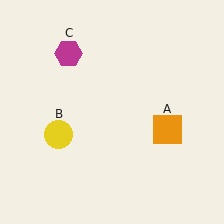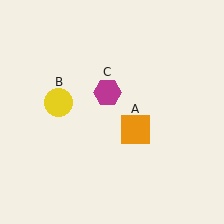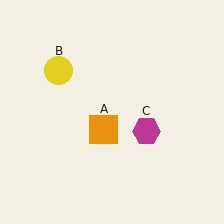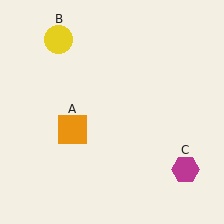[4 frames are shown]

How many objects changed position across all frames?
3 objects changed position: orange square (object A), yellow circle (object B), magenta hexagon (object C).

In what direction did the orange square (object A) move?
The orange square (object A) moved left.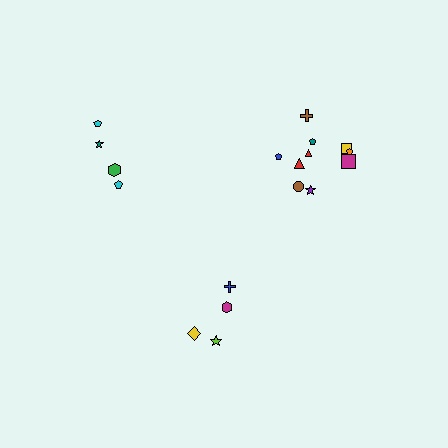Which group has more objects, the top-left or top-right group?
The top-right group.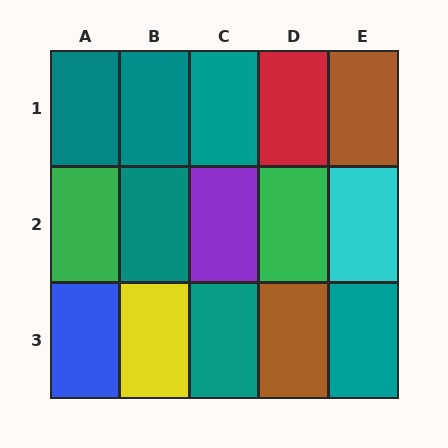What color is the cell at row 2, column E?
Cyan.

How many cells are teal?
6 cells are teal.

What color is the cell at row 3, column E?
Teal.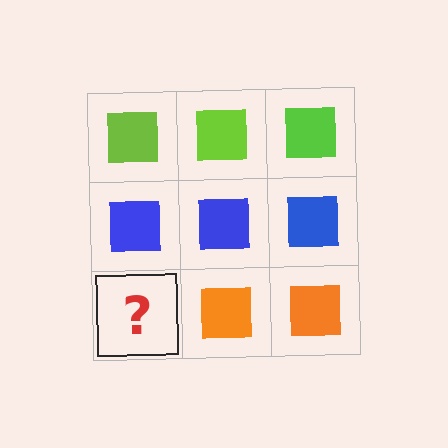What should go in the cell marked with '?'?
The missing cell should contain an orange square.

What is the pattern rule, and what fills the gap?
The rule is that each row has a consistent color. The gap should be filled with an orange square.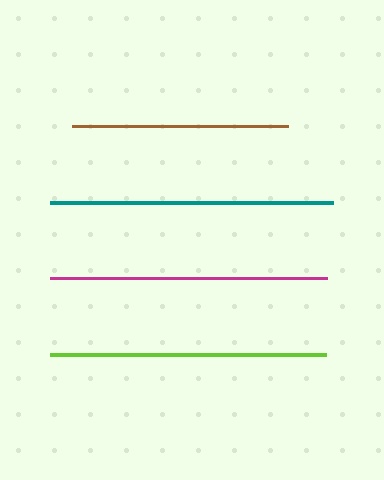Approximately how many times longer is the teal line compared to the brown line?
The teal line is approximately 1.3 times the length of the brown line.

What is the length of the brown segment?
The brown segment is approximately 216 pixels long.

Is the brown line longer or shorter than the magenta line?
The magenta line is longer than the brown line.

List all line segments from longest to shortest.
From longest to shortest: teal, magenta, lime, brown.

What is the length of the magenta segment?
The magenta segment is approximately 277 pixels long.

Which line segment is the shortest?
The brown line is the shortest at approximately 216 pixels.